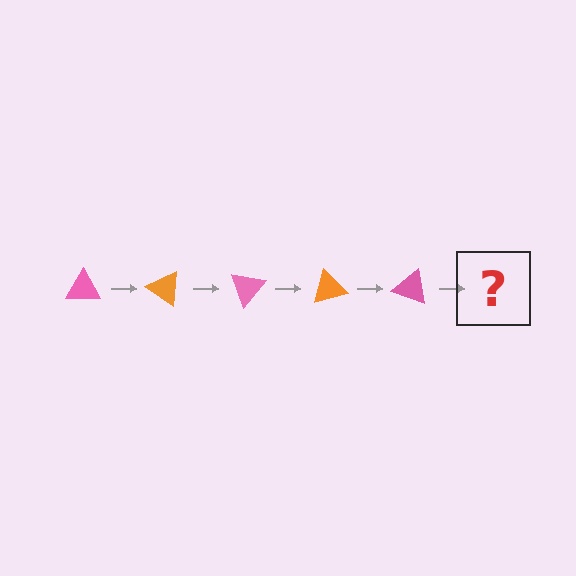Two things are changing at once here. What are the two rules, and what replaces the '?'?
The two rules are that it rotates 35 degrees each step and the color cycles through pink and orange. The '?' should be an orange triangle, rotated 175 degrees from the start.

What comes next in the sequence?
The next element should be an orange triangle, rotated 175 degrees from the start.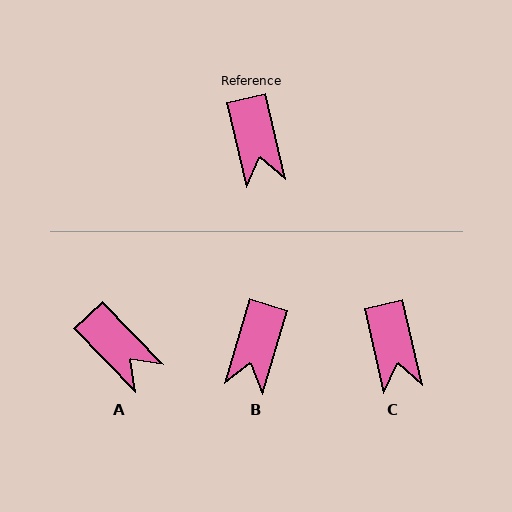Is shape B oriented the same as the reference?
No, it is off by about 30 degrees.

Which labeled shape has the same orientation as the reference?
C.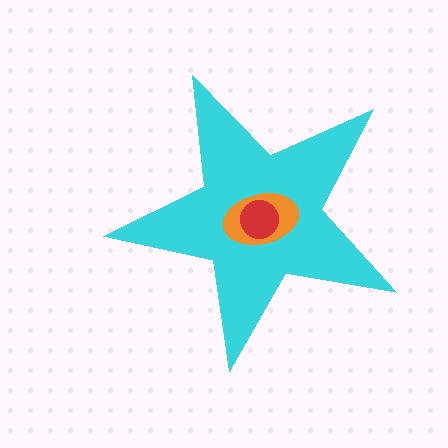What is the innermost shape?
The red circle.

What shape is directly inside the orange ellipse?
The red circle.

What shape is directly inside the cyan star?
The orange ellipse.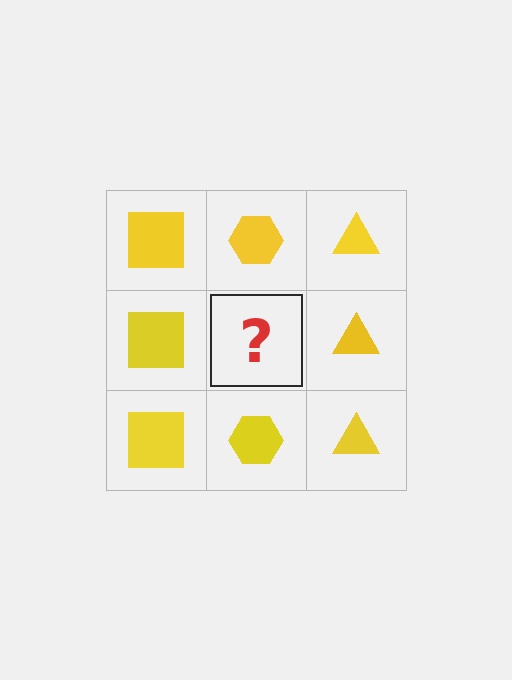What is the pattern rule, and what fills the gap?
The rule is that each column has a consistent shape. The gap should be filled with a yellow hexagon.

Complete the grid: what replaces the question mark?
The question mark should be replaced with a yellow hexagon.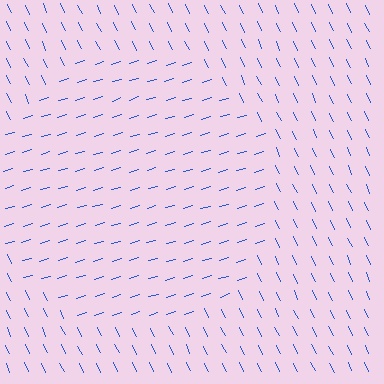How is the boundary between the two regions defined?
The boundary is defined purely by a change in line orientation (approximately 81 degrees difference). All lines are the same color and thickness.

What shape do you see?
I see a circle.